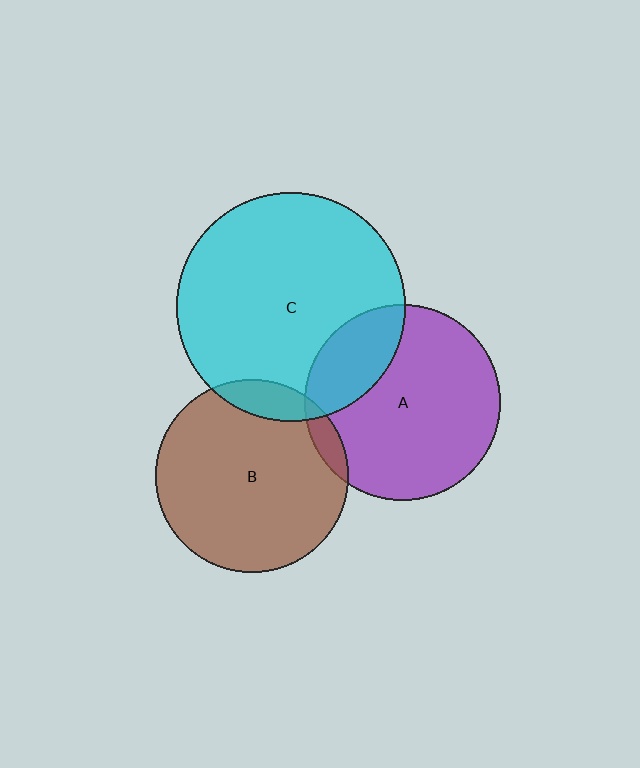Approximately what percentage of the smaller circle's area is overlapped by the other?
Approximately 5%.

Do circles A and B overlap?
Yes.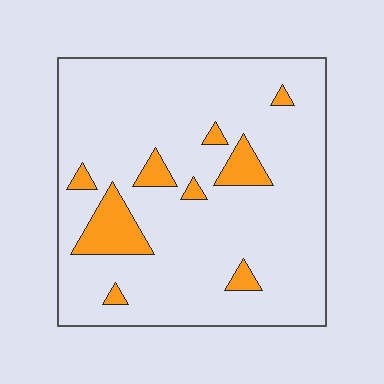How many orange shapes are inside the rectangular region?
9.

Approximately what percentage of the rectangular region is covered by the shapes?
Approximately 10%.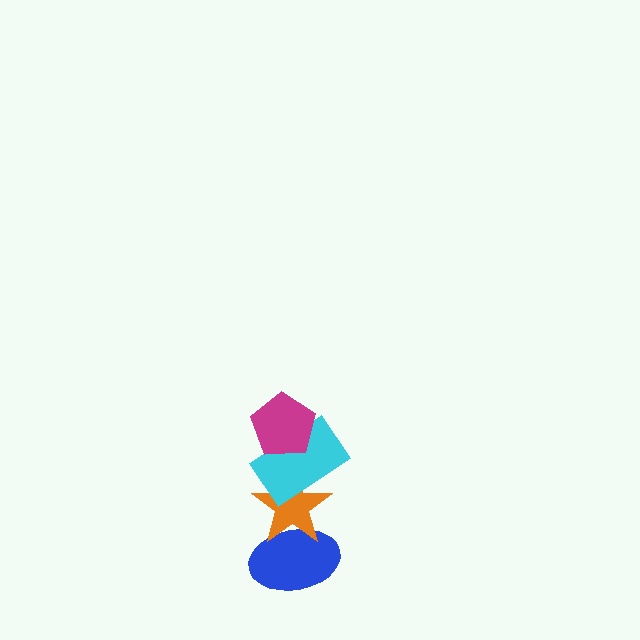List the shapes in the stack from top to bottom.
From top to bottom: the magenta pentagon, the cyan rectangle, the orange star, the blue ellipse.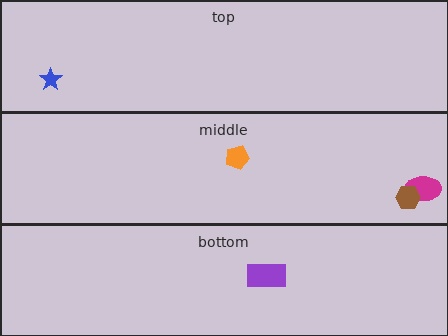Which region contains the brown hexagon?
The middle region.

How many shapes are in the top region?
1.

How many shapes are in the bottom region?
1.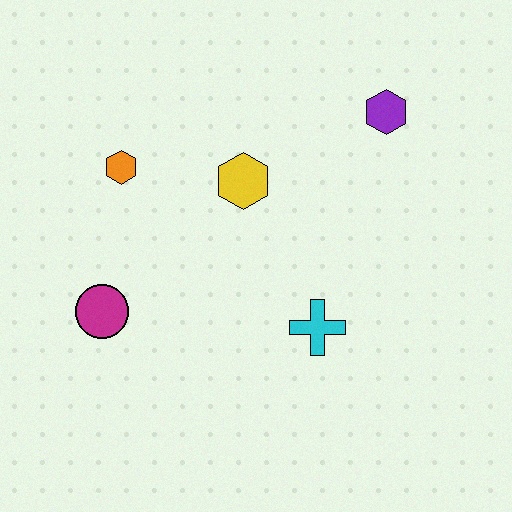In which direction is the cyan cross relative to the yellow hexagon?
The cyan cross is below the yellow hexagon.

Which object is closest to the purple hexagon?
The yellow hexagon is closest to the purple hexagon.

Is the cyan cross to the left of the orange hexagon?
No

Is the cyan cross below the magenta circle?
Yes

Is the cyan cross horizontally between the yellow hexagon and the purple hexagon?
Yes